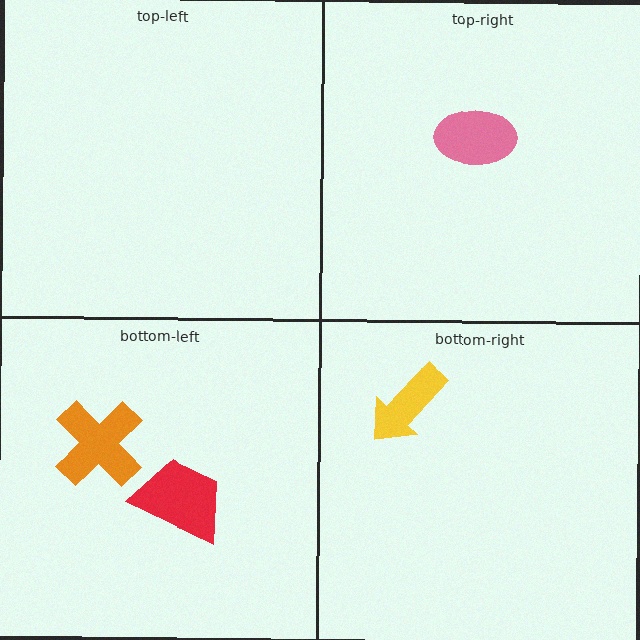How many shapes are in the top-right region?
1.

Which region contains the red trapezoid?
The bottom-left region.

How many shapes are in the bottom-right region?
1.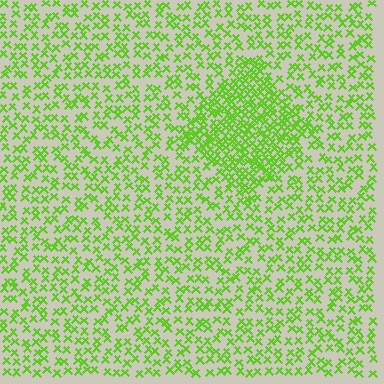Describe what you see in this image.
The image contains small lime elements arranged at two different densities. A diamond-shaped region is visible where the elements are more densely packed than the surrounding area.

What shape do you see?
I see a diamond.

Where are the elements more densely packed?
The elements are more densely packed inside the diamond boundary.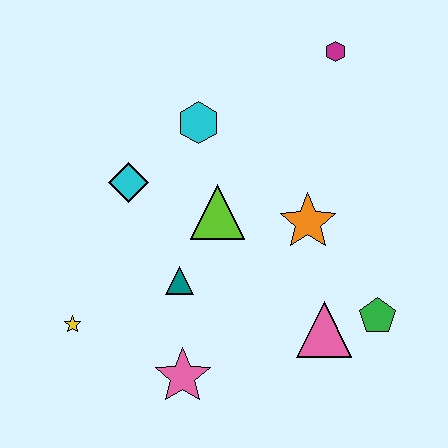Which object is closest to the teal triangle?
The lime triangle is closest to the teal triangle.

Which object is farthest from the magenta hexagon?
The yellow star is farthest from the magenta hexagon.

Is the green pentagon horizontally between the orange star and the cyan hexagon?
No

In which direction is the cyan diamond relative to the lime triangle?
The cyan diamond is to the left of the lime triangle.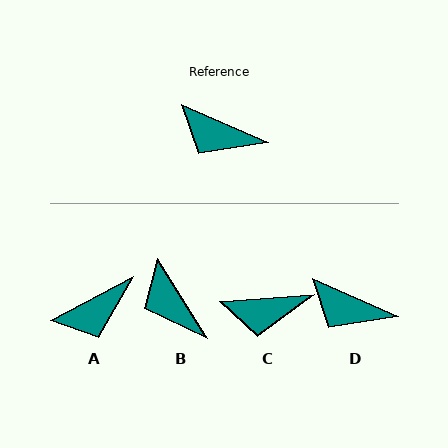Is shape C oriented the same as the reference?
No, it is off by about 28 degrees.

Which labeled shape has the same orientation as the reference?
D.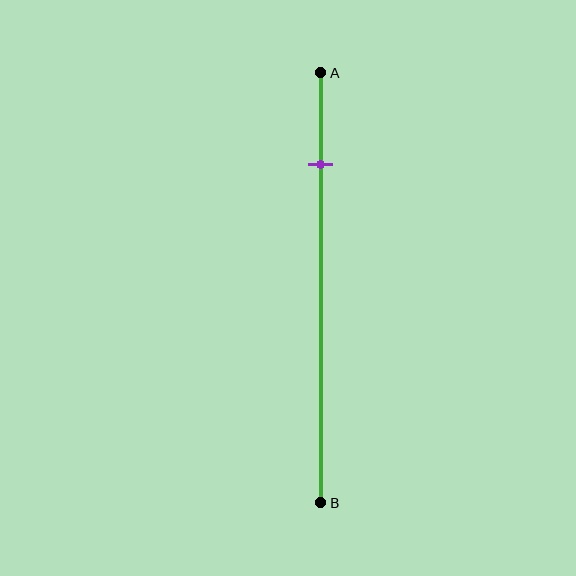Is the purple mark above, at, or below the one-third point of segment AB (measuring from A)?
The purple mark is above the one-third point of segment AB.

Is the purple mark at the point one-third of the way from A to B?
No, the mark is at about 20% from A, not at the 33% one-third point.